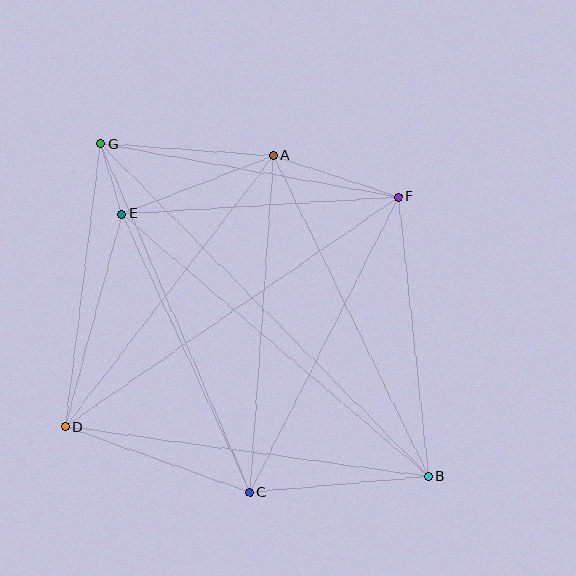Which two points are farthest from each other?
Points B and G are farthest from each other.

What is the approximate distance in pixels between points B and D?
The distance between B and D is approximately 367 pixels.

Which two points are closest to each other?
Points E and G are closest to each other.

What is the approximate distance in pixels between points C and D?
The distance between C and D is approximately 196 pixels.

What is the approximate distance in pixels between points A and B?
The distance between A and B is approximately 356 pixels.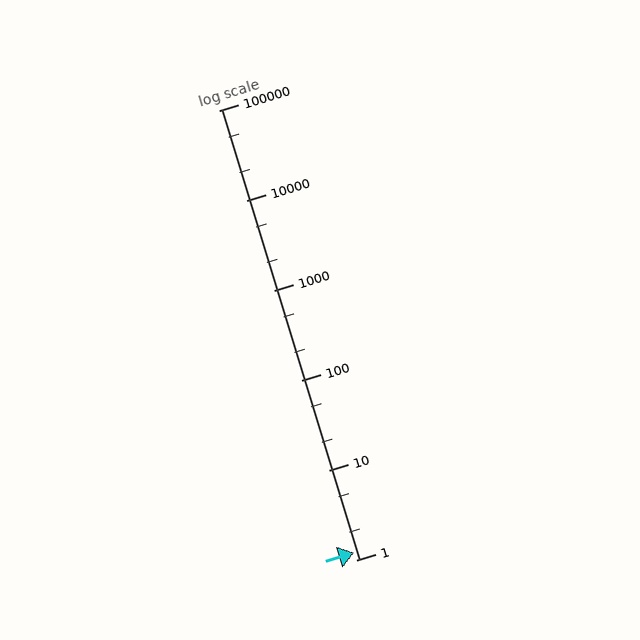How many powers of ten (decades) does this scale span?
The scale spans 5 decades, from 1 to 100000.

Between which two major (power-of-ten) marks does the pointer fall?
The pointer is between 1 and 10.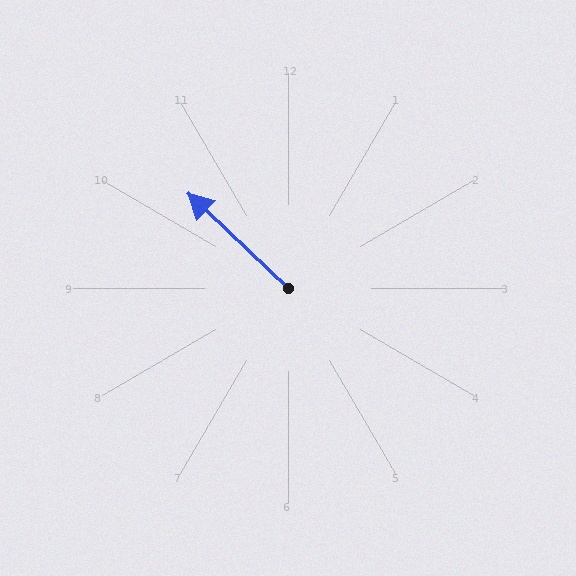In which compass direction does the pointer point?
Northwest.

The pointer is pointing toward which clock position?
Roughly 10 o'clock.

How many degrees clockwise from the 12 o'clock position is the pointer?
Approximately 313 degrees.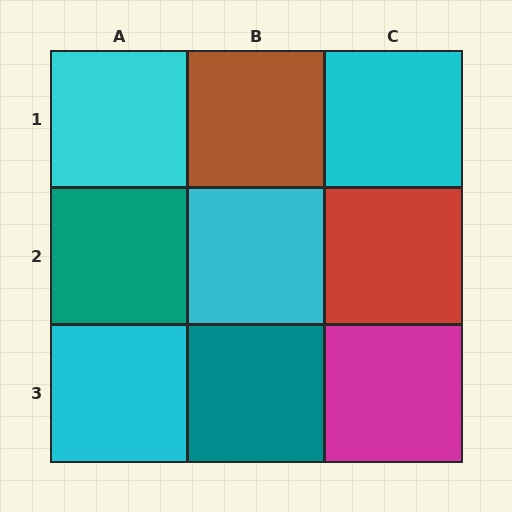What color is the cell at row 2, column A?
Teal.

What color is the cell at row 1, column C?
Cyan.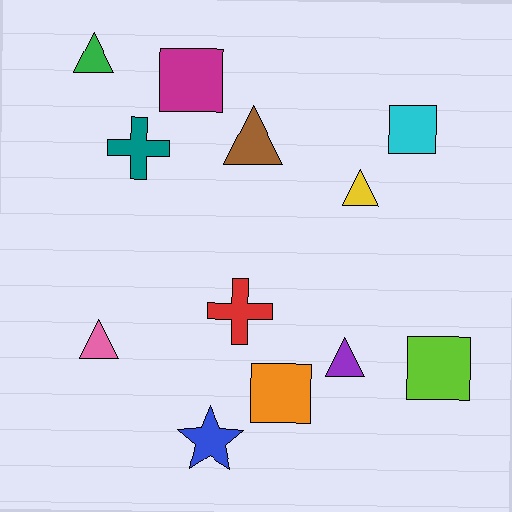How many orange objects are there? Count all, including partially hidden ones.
There is 1 orange object.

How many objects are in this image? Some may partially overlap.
There are 12 objects.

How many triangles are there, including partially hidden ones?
There are 5 triangles.